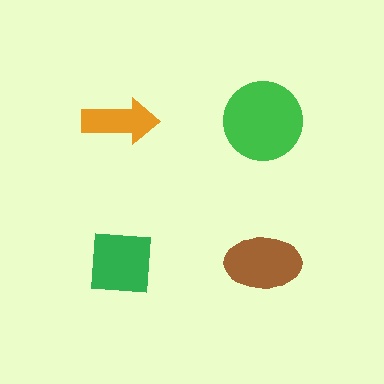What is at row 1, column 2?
A green circle.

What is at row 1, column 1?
An orange arrow.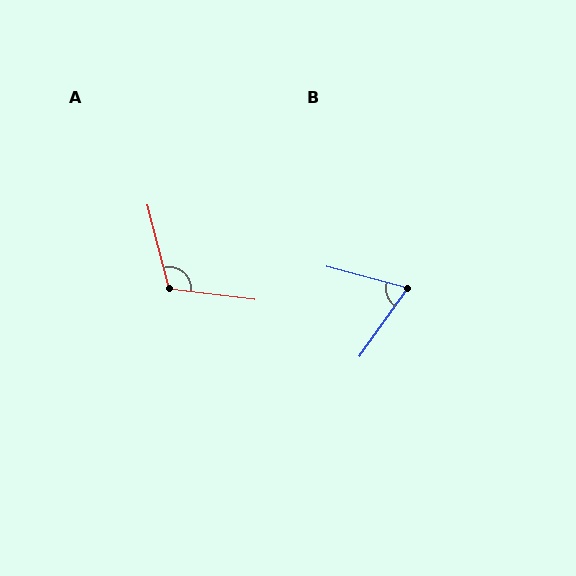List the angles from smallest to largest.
B (70°), A (111°).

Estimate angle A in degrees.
Approximately 111 degrees.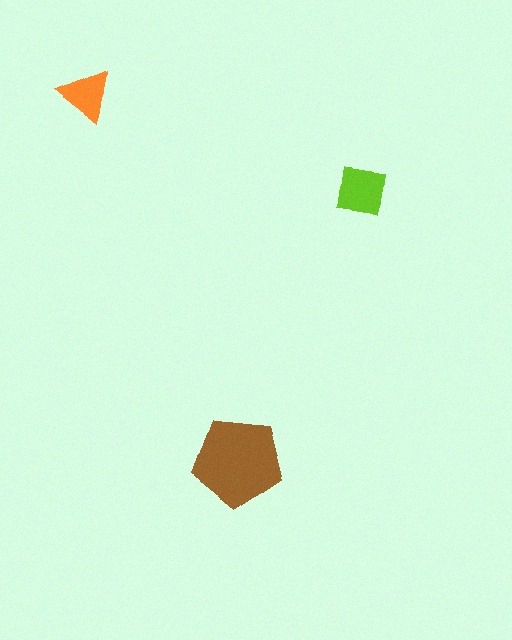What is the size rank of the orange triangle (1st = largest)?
3rd.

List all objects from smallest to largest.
The orange triangle, the lime square, the brown pentagon.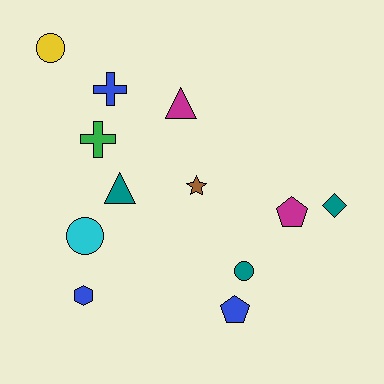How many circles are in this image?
There are 3 circles.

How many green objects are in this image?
There is 1 green object.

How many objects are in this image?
There are 12 objects.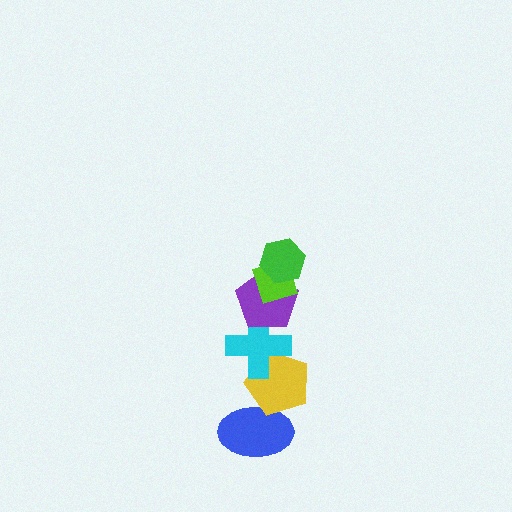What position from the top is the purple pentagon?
The purple pentagon is 3rd from the top.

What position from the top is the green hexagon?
The green hexagon is 1st from the top.